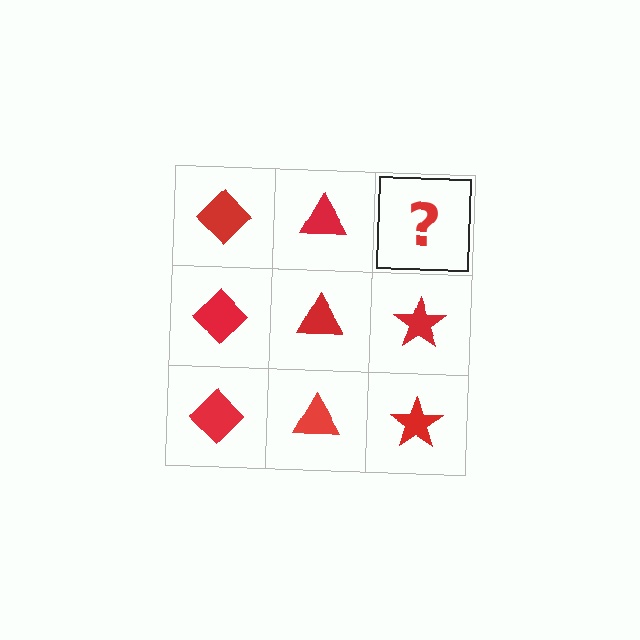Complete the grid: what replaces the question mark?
The question mark should be replaced with a red star.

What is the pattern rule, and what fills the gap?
The rule is that each column has a consistent shape. The gap should be filled with a red star.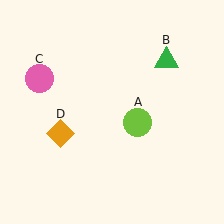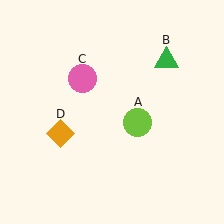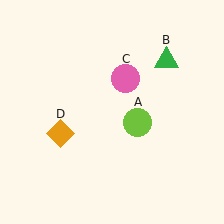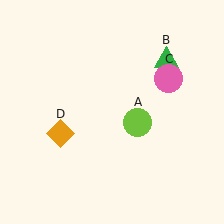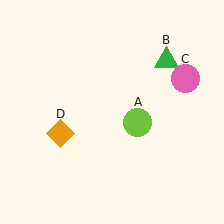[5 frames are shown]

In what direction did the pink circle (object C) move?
The pink circle (object C) moved right.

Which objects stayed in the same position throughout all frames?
Lime circle (object A) and green triangle (object B) and orange diamond (object D) remained stationary.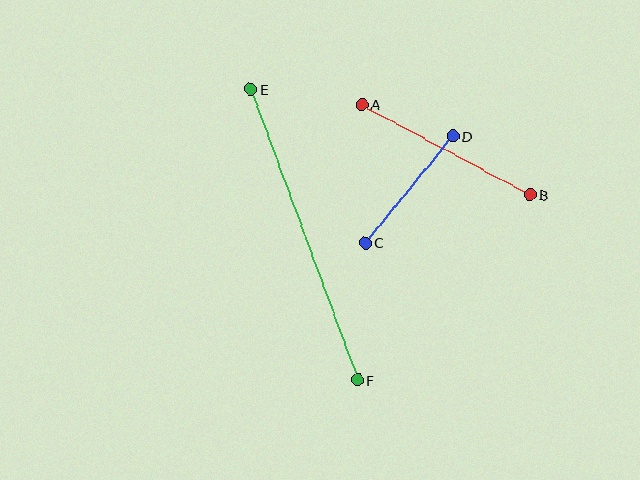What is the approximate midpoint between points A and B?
The midpoint is at approximately (446, 150) pixels.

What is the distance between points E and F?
The distance is approximately 310 pixels.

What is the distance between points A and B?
The distance is approximately 191 pixels.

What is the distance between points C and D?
The distance is approximately 138 pixels.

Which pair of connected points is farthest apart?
Points E and F are farthest apart.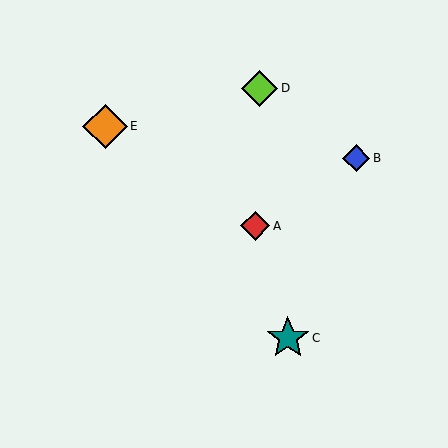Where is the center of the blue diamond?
The center of the blue diamond is at (356, 158).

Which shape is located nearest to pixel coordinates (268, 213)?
The red diamond (labeled A) at (255, 226) is nearest to that location.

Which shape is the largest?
The orange diamond (labeled E) is the largest.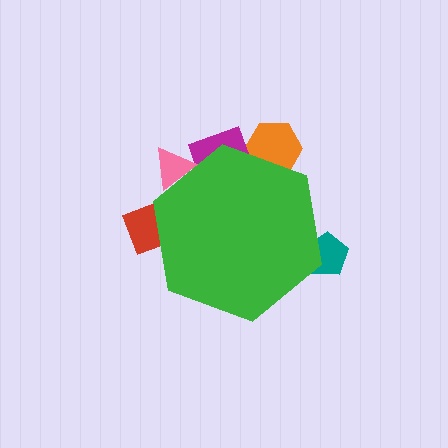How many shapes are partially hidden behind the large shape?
5 shapes are partially hidden.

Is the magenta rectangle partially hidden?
Yes, the magenta rectangle is partially hidden behind the green hexagon.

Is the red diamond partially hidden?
Yes, the red diamond is partially hidden behind the green hexagon.